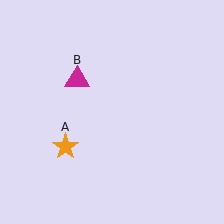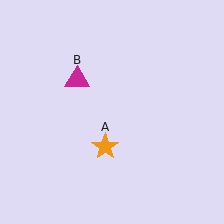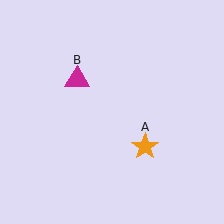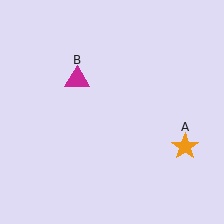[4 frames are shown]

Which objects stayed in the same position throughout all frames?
Magenta triangle (object B) remained stationary.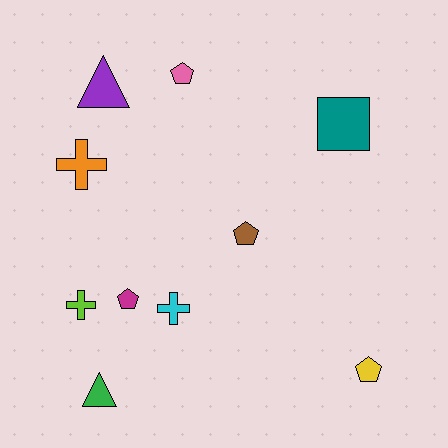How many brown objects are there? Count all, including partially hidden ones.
There is 1 brown object.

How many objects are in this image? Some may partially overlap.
There are 10 objects.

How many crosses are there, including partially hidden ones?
There are 3 crosses.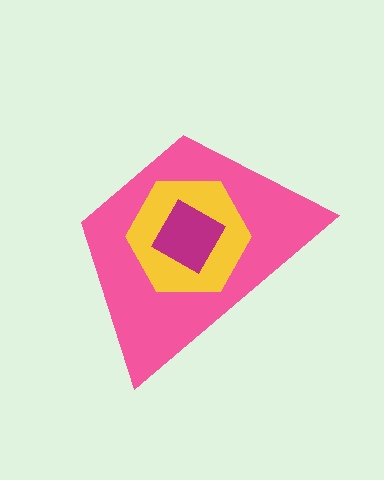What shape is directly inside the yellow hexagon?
The magenta diamond.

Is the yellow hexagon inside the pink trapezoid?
Yes.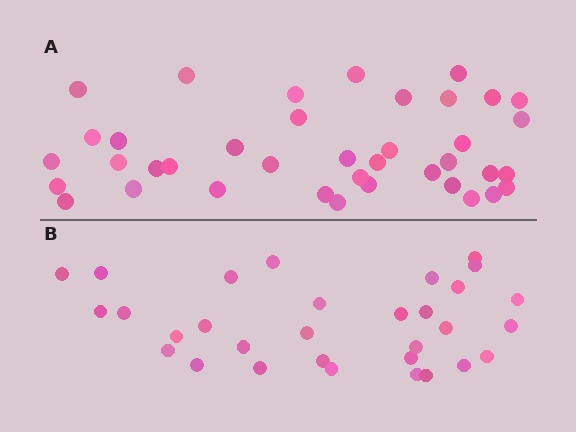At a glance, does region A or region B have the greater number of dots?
Region A (the top region) has more dots.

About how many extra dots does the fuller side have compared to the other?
Region A has roughly 8 or so more dots than region B.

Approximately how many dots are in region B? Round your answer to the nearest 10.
About 30 dots. (The exact count is 31, which rounds to 30.)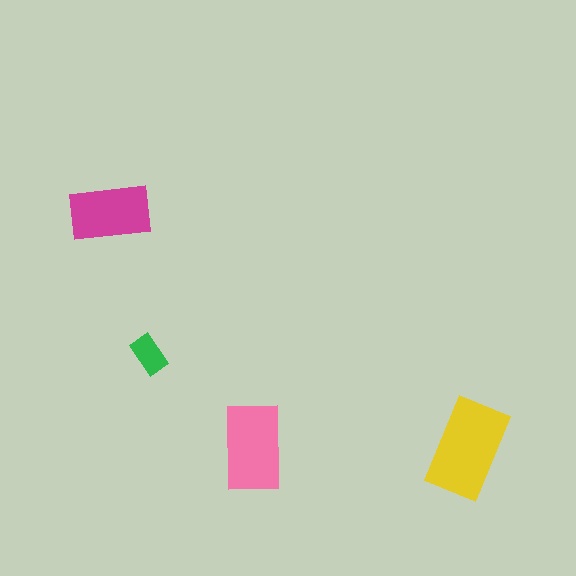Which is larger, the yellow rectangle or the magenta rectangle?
The yellow one.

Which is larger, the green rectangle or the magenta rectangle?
The magenta one.